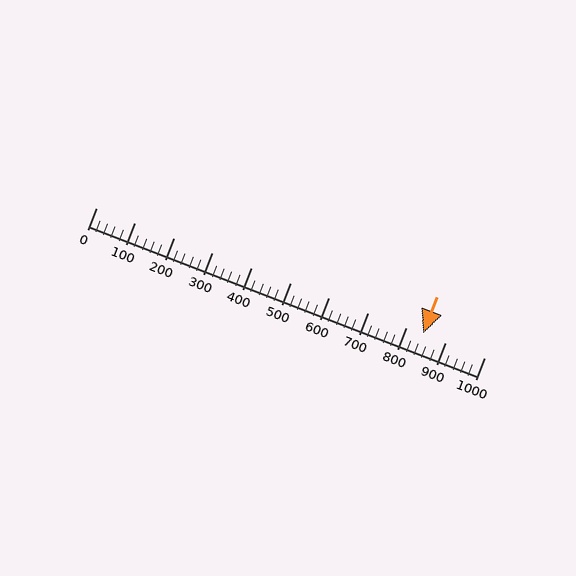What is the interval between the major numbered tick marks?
The major tick marks are spaced 100 units apart.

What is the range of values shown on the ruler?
The ruler shows values from 0 to 1000.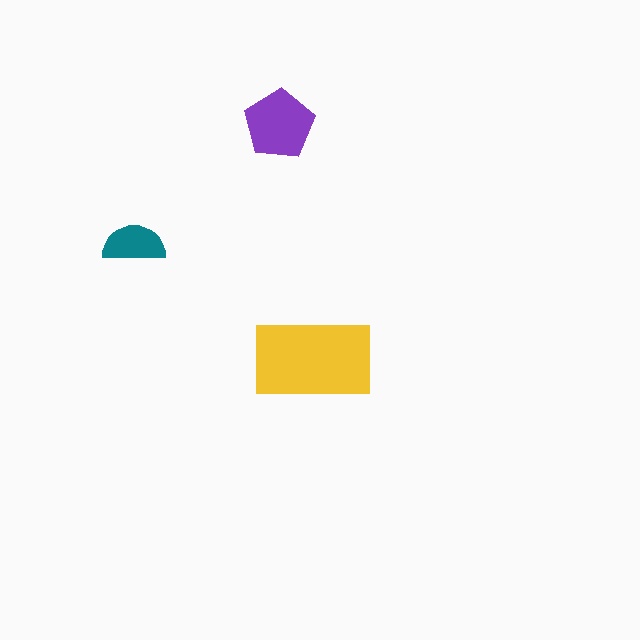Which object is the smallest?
The teal semicircle.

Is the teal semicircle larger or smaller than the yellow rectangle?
Smaller.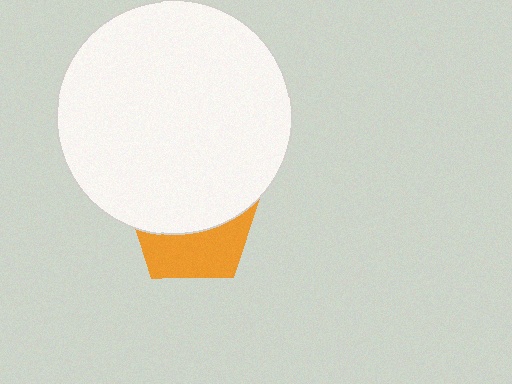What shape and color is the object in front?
The object in front is a white circle.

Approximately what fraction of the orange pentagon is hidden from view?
Roughly 58% of the orange pentagon is hidden behind the white circle.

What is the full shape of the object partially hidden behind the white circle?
The partially hidden object is an orange pentagon.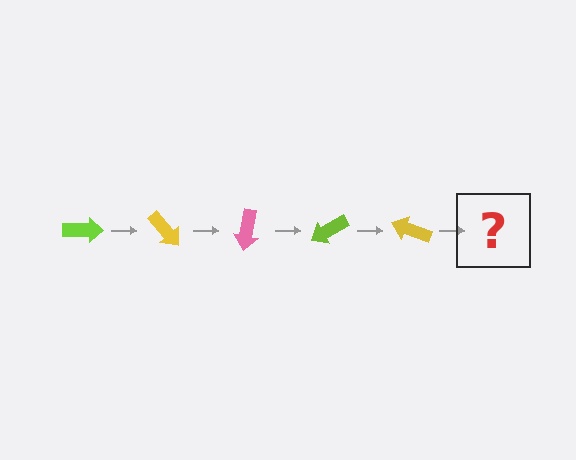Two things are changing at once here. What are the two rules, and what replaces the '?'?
The two rules are that it rotates 50 degrees each step and the color cycles through lime, yellow, and pink. The '?' should be a pink arrow, rotated 250 degrees from the start.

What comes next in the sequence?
The next element should be a pink arrow, rotated 250 degrees from the start.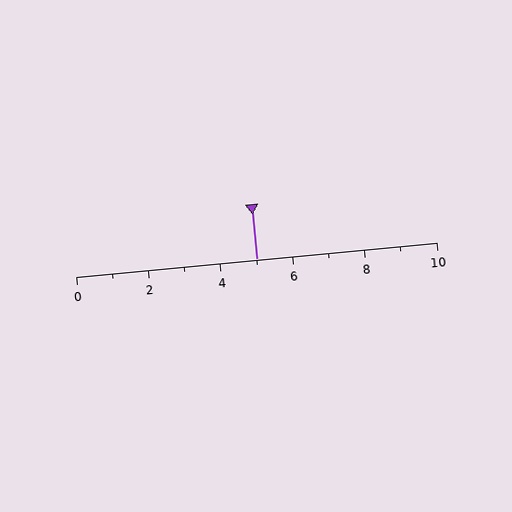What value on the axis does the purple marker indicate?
The marker indicates approximately 5.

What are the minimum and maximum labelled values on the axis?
The axis runs from 0 to 10.